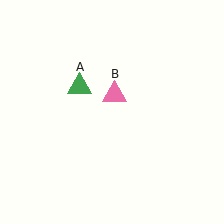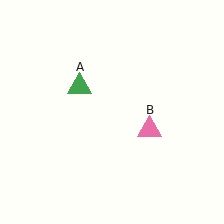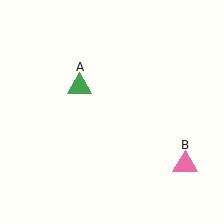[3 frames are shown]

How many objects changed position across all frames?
1 object changed position: pink triangle (object B).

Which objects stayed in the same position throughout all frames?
Green triangle (object A) remained stationary.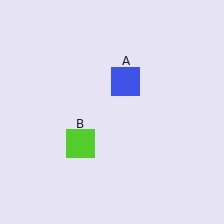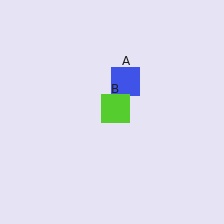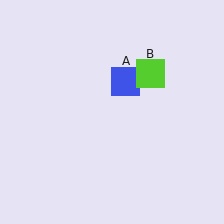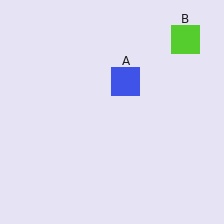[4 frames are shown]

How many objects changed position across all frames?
1 object changed position: lime square (object B).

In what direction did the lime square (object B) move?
The lime square (object B) moved up and to the right.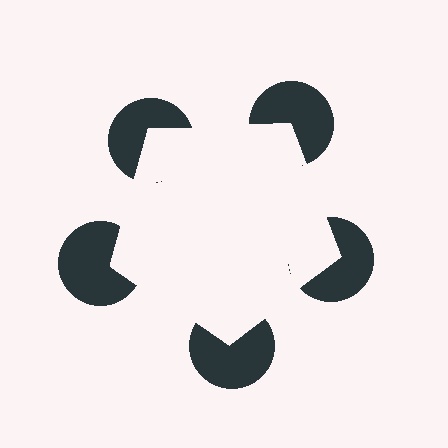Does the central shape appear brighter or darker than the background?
It typically appears slightly brighter than the background, even though no actual brightness change is drawn.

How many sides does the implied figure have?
5 sides.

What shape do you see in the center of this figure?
An illusory pentagon — its edges are inferred from the aligned wedge cuts in the pac-man discs, not physically drawn.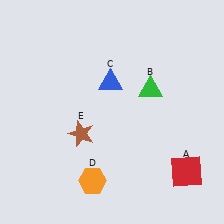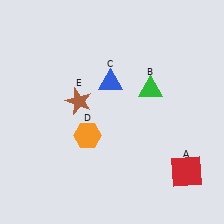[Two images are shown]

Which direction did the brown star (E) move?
The brown star (E) moved up.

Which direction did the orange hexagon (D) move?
The orange hexagon (D) moved up.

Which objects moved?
The objects that moved are: the orange hexagon (D), the brown star (E).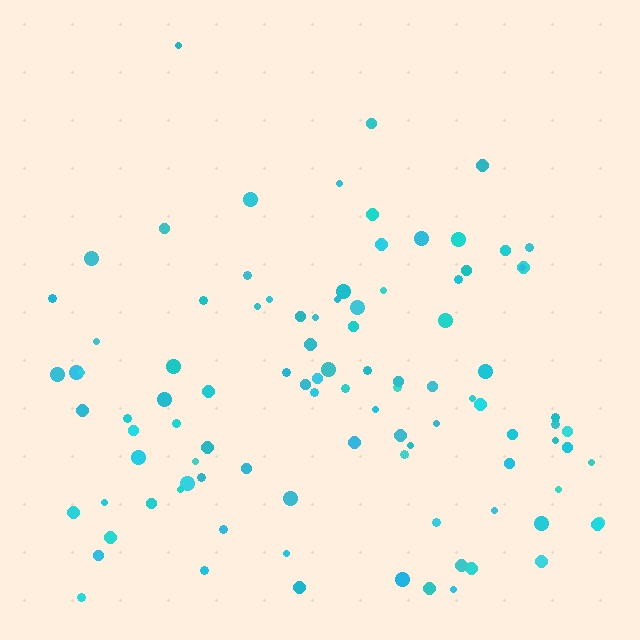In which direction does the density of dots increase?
From top to bottom, with the bottom side densest.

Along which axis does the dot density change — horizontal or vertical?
Vertical.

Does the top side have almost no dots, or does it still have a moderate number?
Still a moderate number, just noticeably fewer than the bottom.